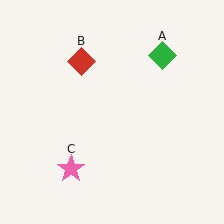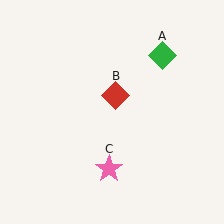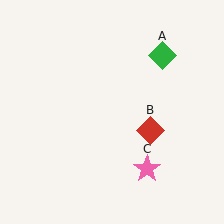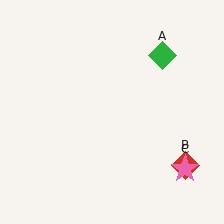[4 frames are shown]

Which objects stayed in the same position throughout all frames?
Green diamond (object A) remained stationary.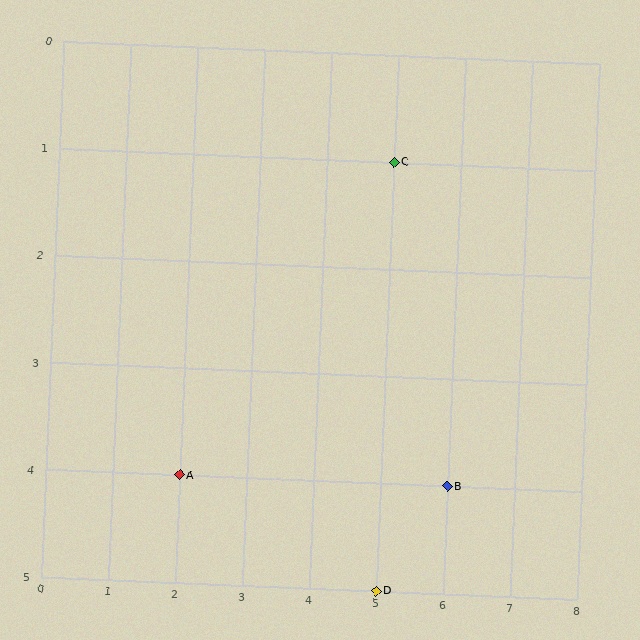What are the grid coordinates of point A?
Point A is at grid coordinates (2, 4).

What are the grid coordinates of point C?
Point C is at grid coordinates (5, 1).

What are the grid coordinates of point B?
Point B is at grid coordinates (6, 4).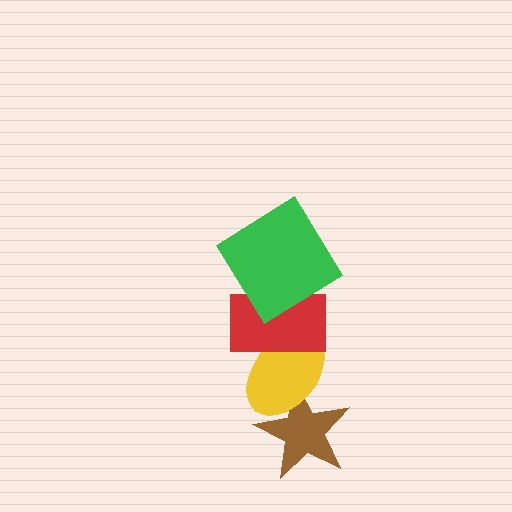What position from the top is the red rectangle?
The red rectangle is 2nd from the top.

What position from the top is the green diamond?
The green diamond is 1st from the top.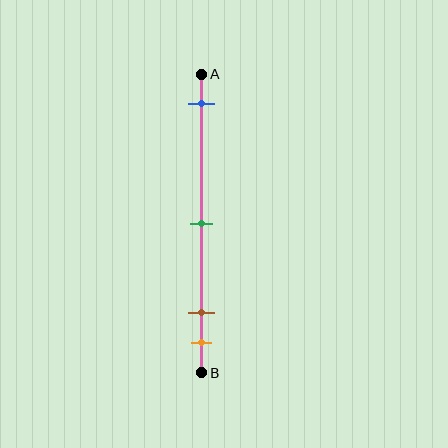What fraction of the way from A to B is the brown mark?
The brown mark is approximately 80% (0.8) of the way from A to B.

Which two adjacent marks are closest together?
The brown and orange marks are the closest adjacent pair.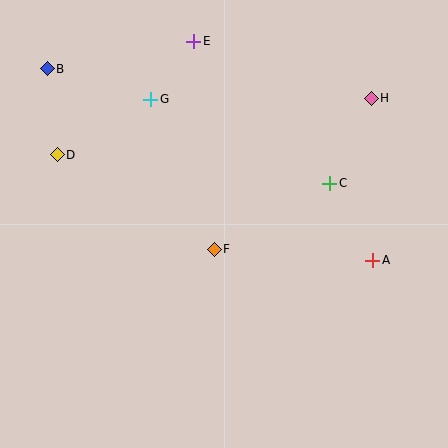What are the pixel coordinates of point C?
Point C is at (330, 183).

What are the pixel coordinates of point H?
Point H is at (371, 98).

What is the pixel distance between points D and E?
The distance between D and E is 178 pixels.